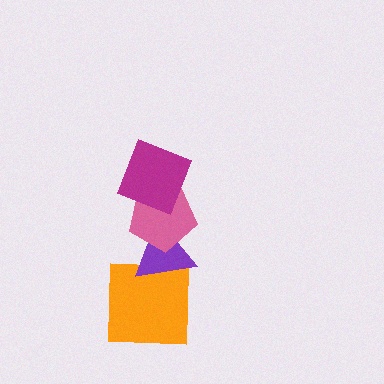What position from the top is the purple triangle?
The purple triangle is 3rd from the top.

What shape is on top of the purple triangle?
The pink pentagon is on top of the purple triangle.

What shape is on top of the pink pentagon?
The magenta square is on top of the pink pentagon.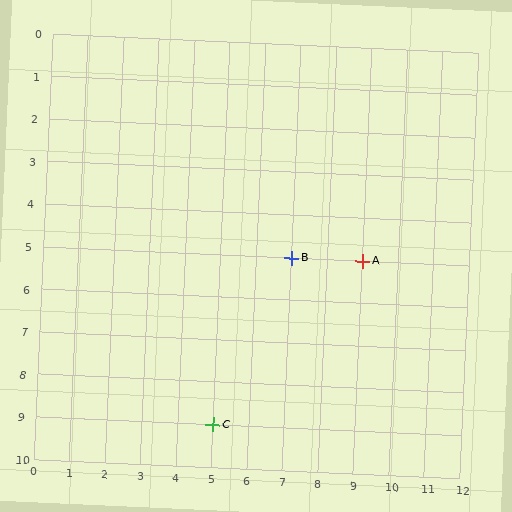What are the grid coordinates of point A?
Point A is at grid coordinates (9, 5).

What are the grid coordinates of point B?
Point B is at grid coordinates (7, 5).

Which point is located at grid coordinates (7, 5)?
Point B is at (7, 5).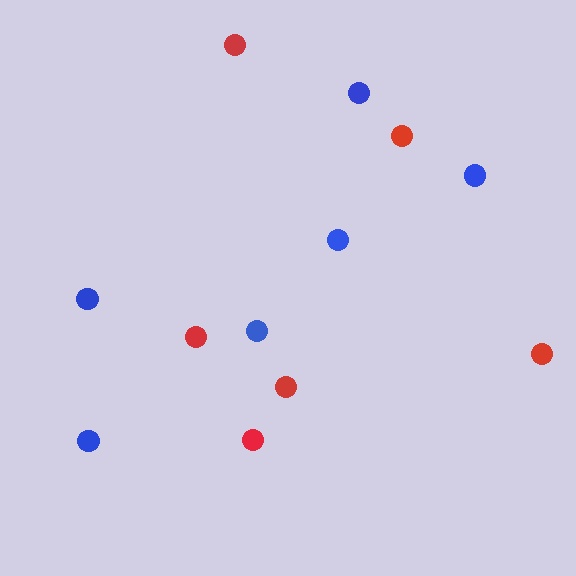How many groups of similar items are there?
There are 2 groups: one group of blue circles (6) and one group of red circles (6).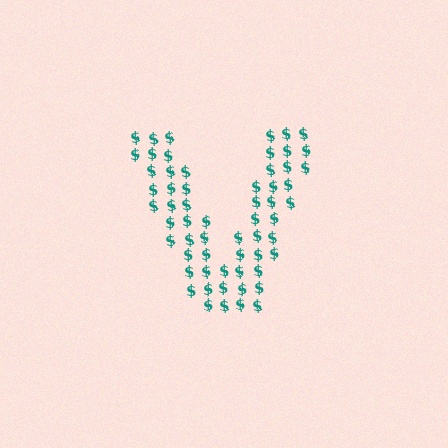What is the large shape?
The large shape is the letter V.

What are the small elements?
The small elements are dollar signs.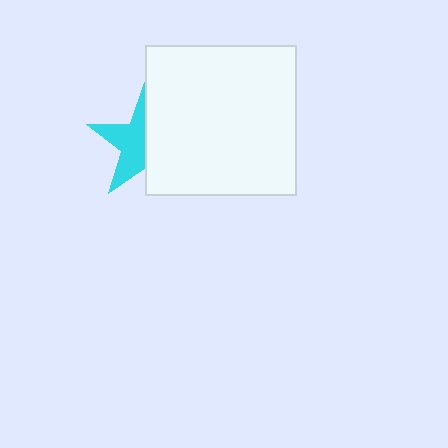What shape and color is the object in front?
The object in front is a white square.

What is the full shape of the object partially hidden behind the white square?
The partially hidden object is a cyan star.